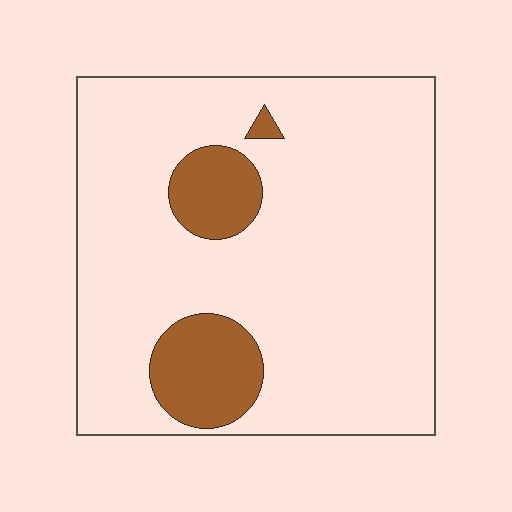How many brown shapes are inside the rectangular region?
3.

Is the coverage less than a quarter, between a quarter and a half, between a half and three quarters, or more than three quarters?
Less than a quarter.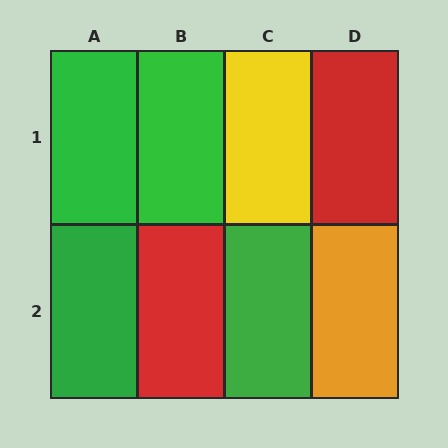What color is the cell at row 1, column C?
Yellow.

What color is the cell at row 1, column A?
Green.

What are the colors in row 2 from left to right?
Green, red, green, orange.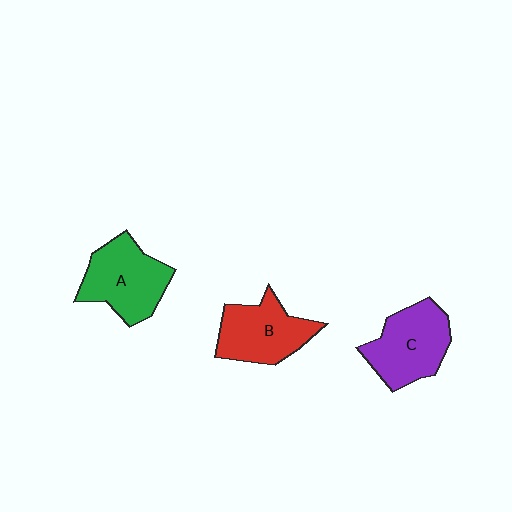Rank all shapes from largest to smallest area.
From largest to smallest: A (green), C (purple), B (red).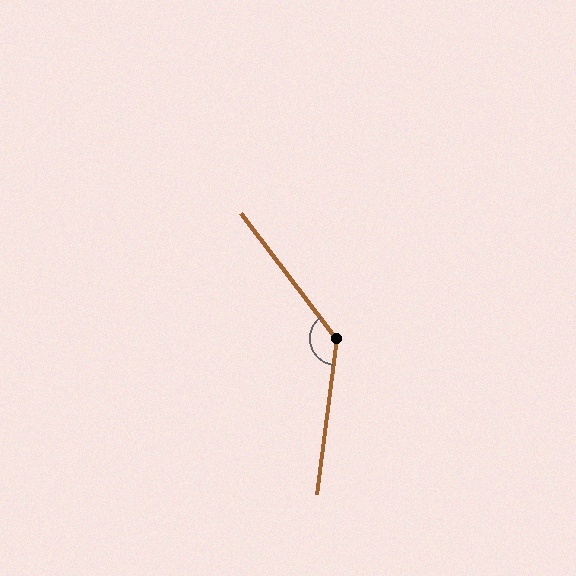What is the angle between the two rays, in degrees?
Approximately 135 degrees.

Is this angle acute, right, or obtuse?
It is obtuse.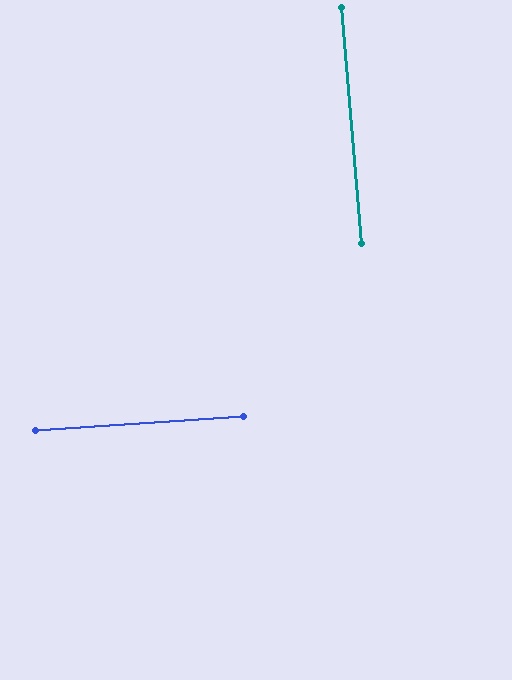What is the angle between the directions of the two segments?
Approximately 89 degrees.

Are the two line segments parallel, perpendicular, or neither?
Perpendicular — they meet at approximately 89°.